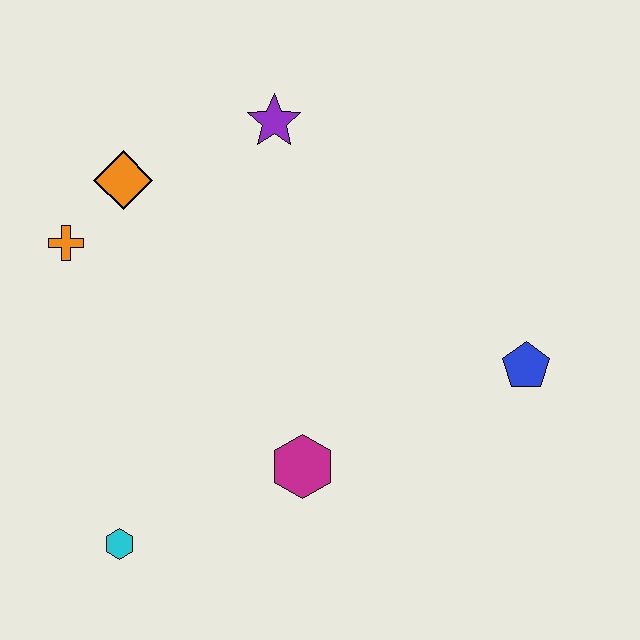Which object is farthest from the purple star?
The cyan hexagon is farthest from the purple star.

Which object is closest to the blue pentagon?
The magenta hexagon is closest to the blue pentagon.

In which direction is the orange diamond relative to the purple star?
The orange diamond is to the left of the purple star.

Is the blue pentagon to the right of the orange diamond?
Yes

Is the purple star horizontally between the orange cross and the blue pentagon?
Yes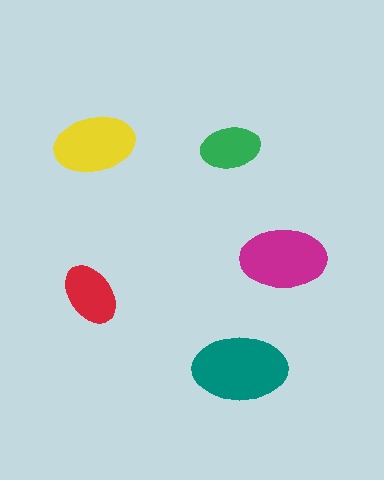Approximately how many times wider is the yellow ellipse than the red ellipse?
About 1.5 times wider.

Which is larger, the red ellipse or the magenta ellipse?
The magenta one.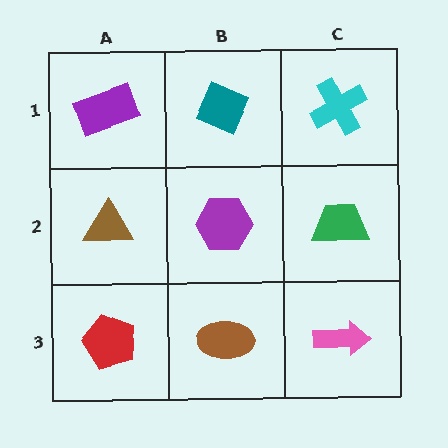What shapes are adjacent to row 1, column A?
A brown triangle (row 2, column A), a teal diamond (row 1, column B).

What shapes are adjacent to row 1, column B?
A purple hexagon (row 2, column B), a purple rectangle (row 1, column A), a cyan cross (row 1, column C).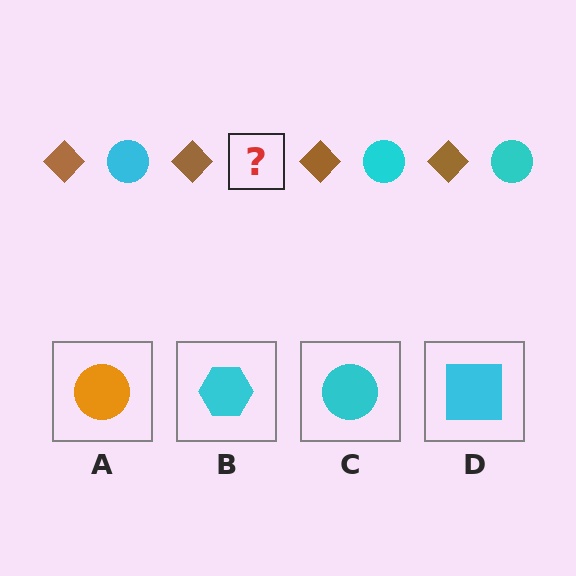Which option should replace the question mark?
Option C.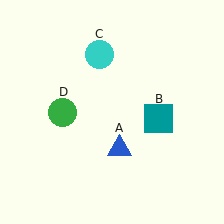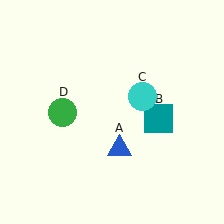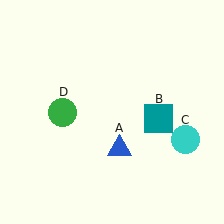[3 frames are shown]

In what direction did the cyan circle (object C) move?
The cyan circle (object C) moved down and to the right.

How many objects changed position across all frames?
1 object changed position: cyan circle (object C).